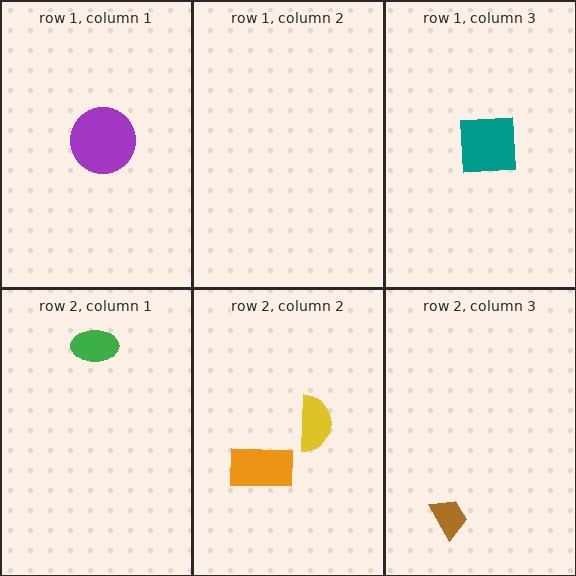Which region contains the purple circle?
The row 1, column 1 region.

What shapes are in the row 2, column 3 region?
The brown trapezoid.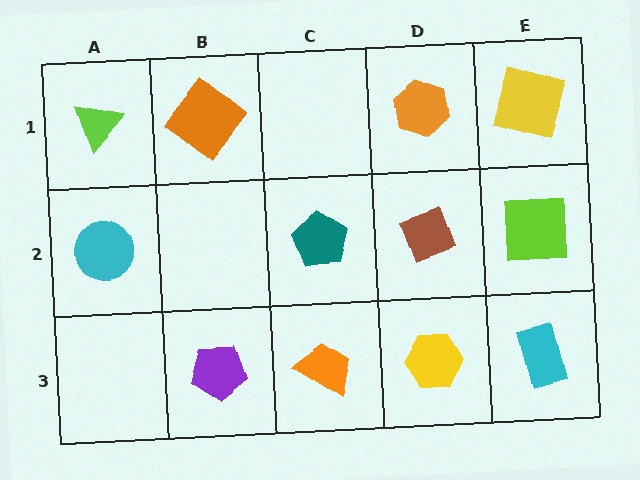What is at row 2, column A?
A cyan circle.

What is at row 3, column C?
An orange trapezoid.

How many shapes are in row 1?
4 shapes.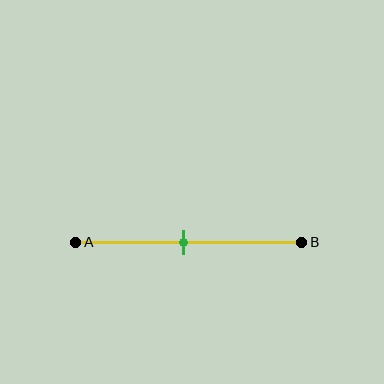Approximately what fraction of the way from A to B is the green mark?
The green mark is approximately 50% of the way from A to B.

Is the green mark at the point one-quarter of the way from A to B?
No, the mark is at about 50% from A, not at the 25% one-quarter point.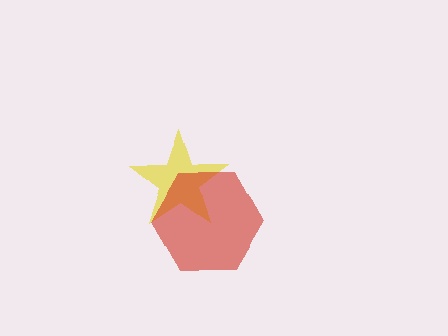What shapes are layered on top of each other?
The layered shapes are: a yellow star, a red hexagon.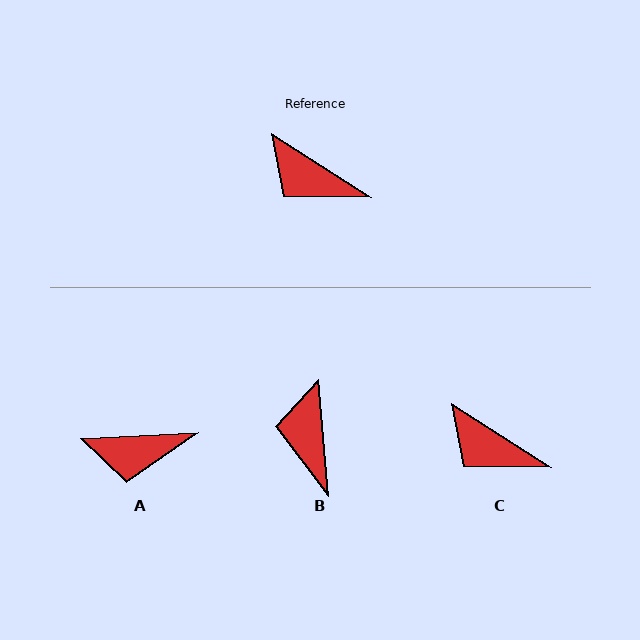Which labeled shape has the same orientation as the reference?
C.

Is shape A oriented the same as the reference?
No, it is off by about 35 degrees.